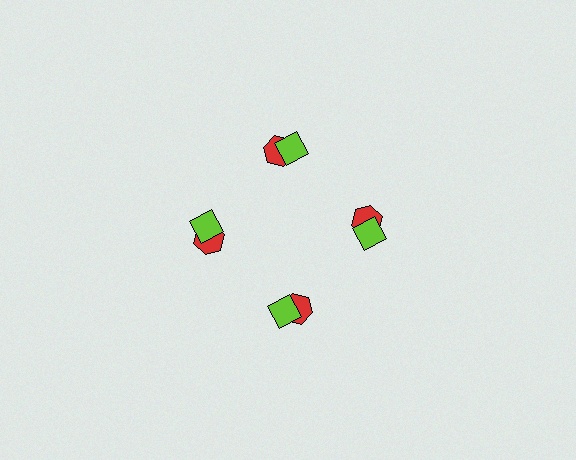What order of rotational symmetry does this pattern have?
This pattern has 4-fold rotational symmetry.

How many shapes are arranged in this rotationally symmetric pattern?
There are 8 shapes, arranged in 4 groups of 2.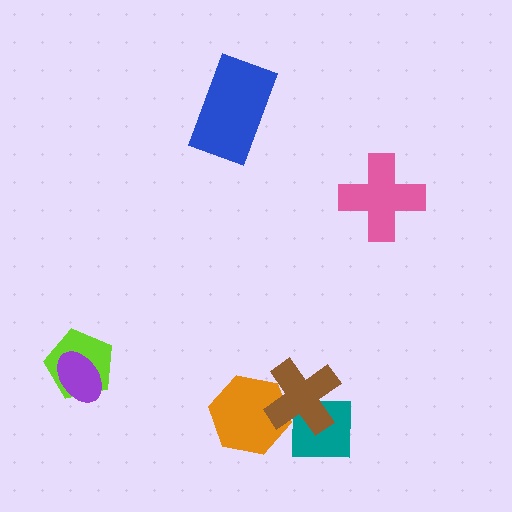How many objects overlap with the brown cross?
2 objects overlap with the brown cross.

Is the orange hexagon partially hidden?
Yes, it is partially covered by another shape.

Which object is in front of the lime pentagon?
The purple ellipse is in front of the lime pentagon.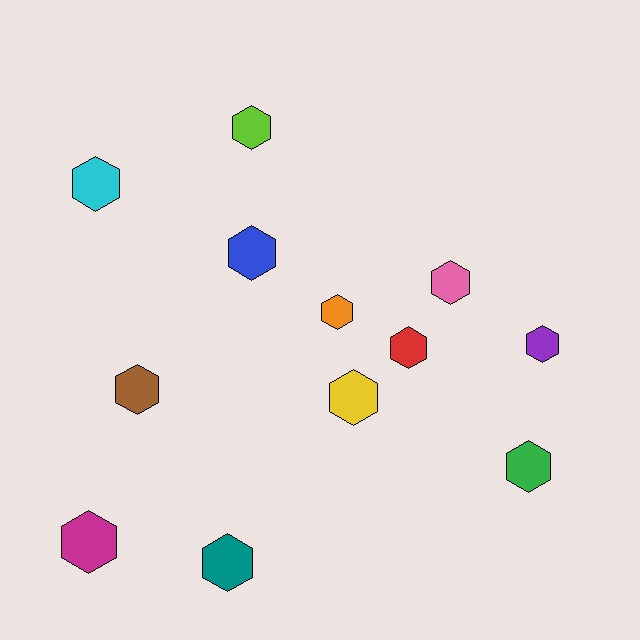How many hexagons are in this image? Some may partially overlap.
There are 12 hexagons.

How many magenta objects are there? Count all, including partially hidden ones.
There is 1 magenta object.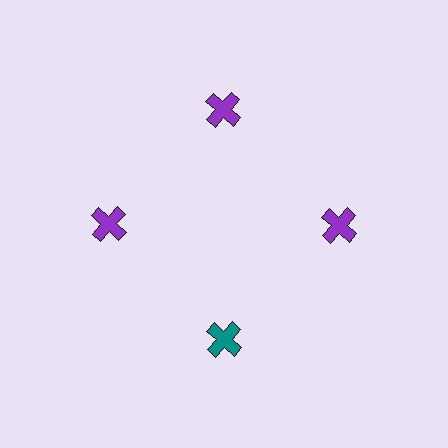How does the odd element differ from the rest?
It has a different color: teal instead of purple.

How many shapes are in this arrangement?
There are 4 shapes arranged in a ring pattern.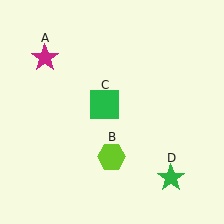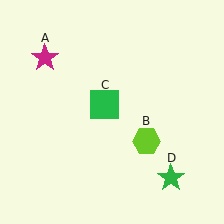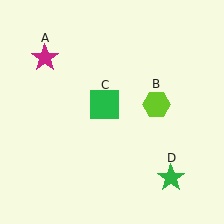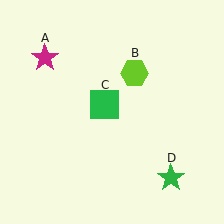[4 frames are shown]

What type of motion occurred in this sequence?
The lime hexagon (object B) rotated counterclockwise around the center of the scene.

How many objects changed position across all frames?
1 object changed position: lime hexagon (object B).